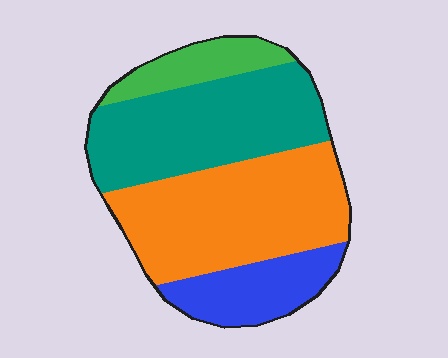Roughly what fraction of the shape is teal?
Teal covers roughly 35% of the shape.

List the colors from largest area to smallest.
From largest to smallest: orange, teal, blue, green.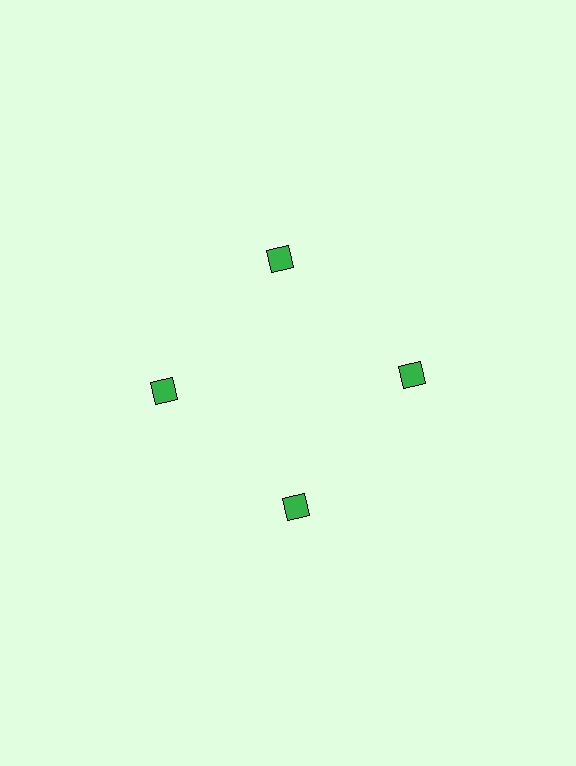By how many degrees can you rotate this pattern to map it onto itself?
The pattern maps onto itself every 90 degrees of rotation.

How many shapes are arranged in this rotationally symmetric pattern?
There are 4 shapes, arranged in 4 groups of 1.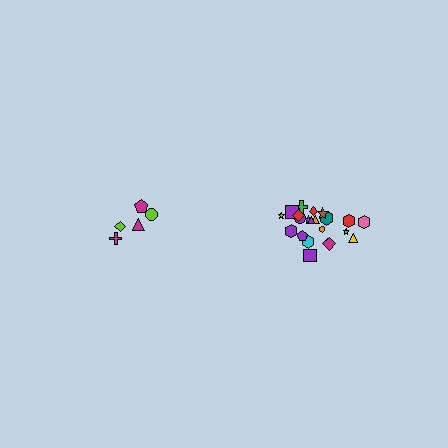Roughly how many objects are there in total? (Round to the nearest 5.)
Roughly 25 objects in total.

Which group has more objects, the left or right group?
The right group.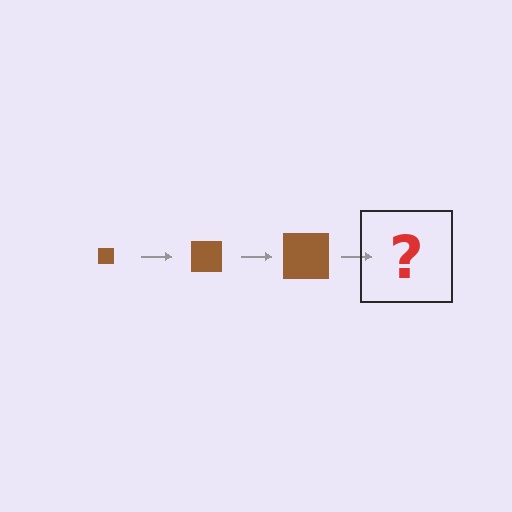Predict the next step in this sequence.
The next step is a brown square, larger than the previous one.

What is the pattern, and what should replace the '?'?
The pattern is that the square gets progressively larger each step. The '?' should be a brown square, larger than the previous one.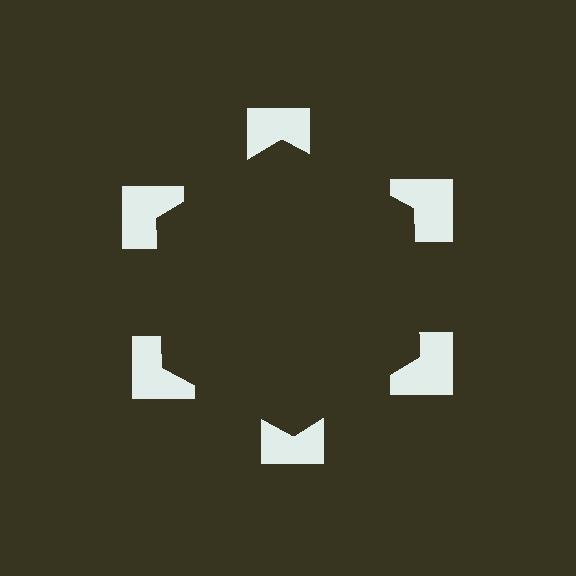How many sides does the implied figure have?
6 sides.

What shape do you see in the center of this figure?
An illusory hexagon — its edges are inferred from the aligned wedge cuts in the notched squares, not physically drawn.